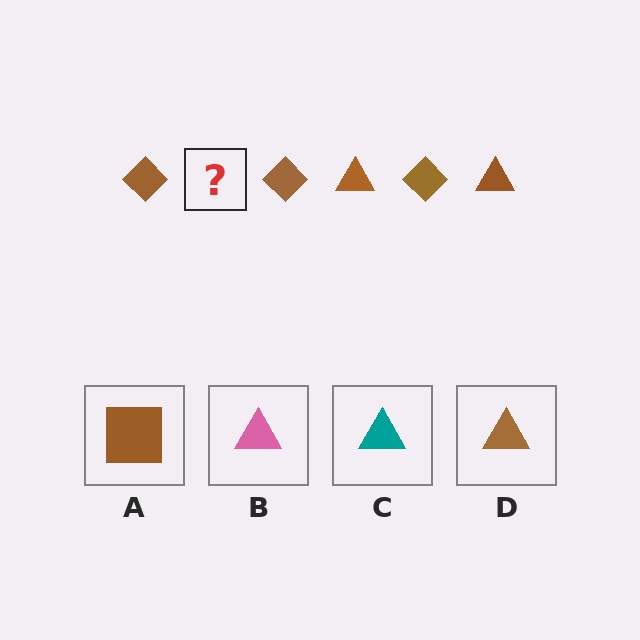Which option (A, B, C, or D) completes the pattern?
D.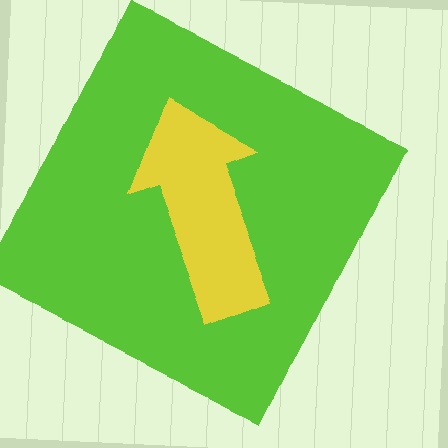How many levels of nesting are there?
2.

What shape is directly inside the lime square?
The yellow arrow.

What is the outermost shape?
The lime square.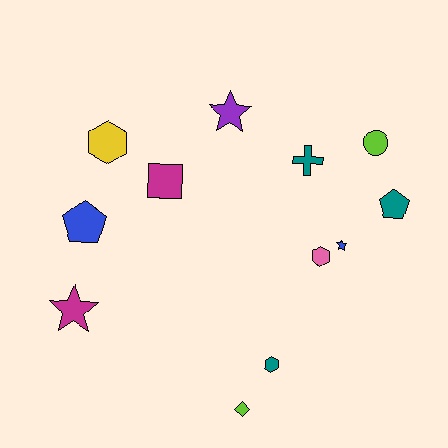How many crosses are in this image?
There is 1 cross.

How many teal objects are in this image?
There are 3 teal objects.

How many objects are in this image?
There are 12 objects.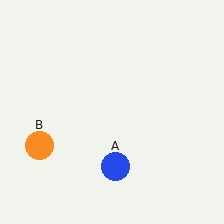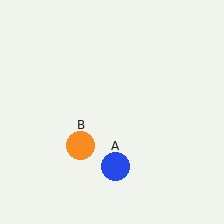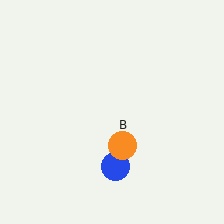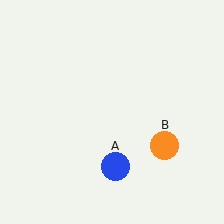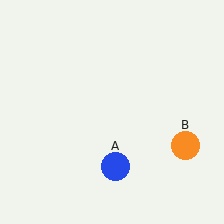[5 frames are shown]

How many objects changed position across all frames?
1 object changed position: orange circle (object B).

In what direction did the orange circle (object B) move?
The orange circle (object B) moved right.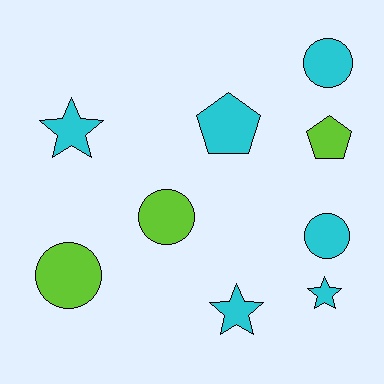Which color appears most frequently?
Cyan, with 6 objects.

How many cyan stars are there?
There are 3 cyan stars.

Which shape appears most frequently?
Circle, with 4 objects.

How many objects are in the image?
There are 9 objects.